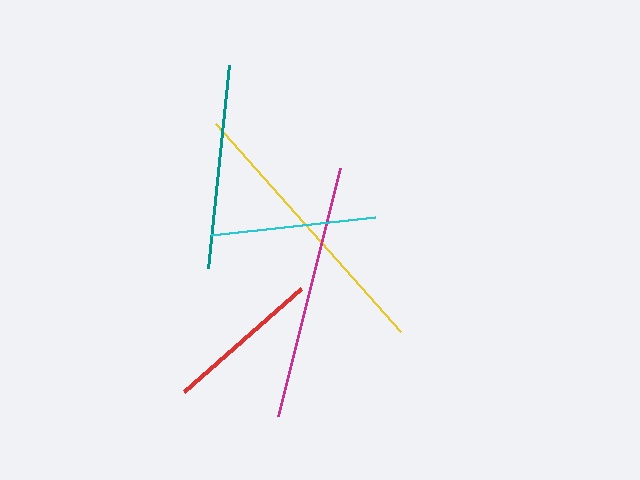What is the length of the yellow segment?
The yellow segment is approximately 278 pixels long.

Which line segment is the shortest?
The red line is the shortest at approximately 155 pixels.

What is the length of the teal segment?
The teal segment is approximately 204 pixels long.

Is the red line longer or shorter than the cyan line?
The cyan line is longer than the red line.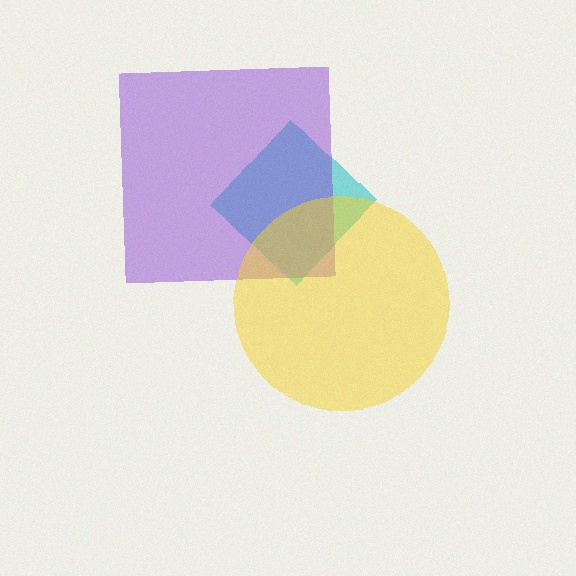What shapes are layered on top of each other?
The layered shapes are: a cyan diamond, a purple square, a yellow circle.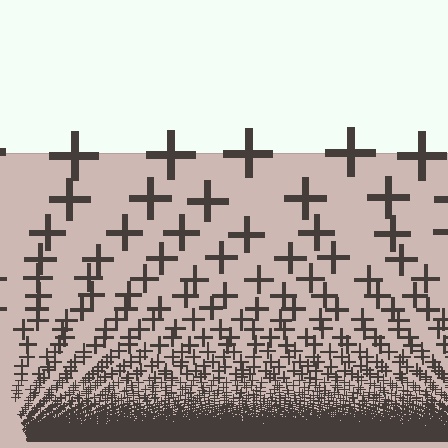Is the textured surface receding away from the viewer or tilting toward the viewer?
The surface appears to tilt toward the viewer. Texture elements get larger and sparser toward the top.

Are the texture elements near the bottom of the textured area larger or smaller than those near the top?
Smaller. The gradient is inverted — elements near the bottom are smaller and denser.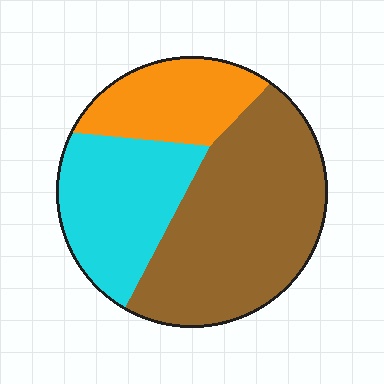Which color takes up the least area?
Orange, at roughly 20%.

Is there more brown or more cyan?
Brown.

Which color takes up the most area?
Brown, at roughly 50%.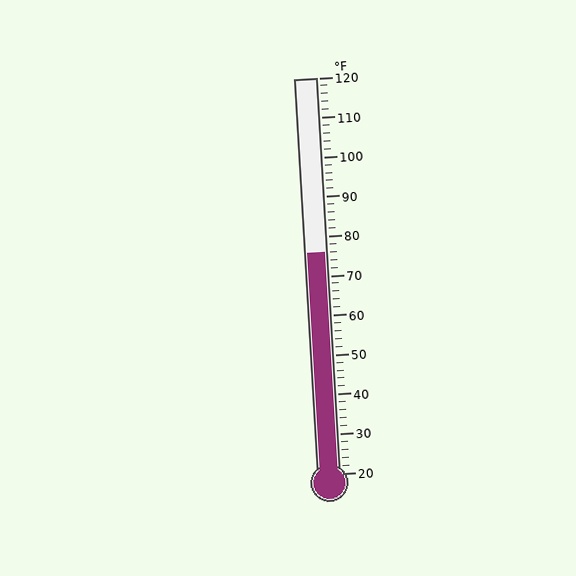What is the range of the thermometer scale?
The thermometer scale ranges from 20°F to 120°F.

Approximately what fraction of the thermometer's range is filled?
The thermometer is filled to approximately 55% of its range.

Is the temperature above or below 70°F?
The temperature is above 70°F.